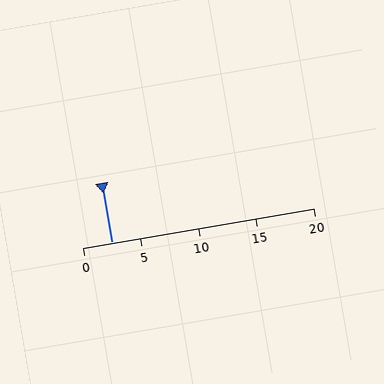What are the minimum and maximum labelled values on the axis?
The axis runs from 0 to 20.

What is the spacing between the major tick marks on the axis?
The major ticks are spaced 5 apart.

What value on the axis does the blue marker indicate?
The marker indicates approximately 2.5.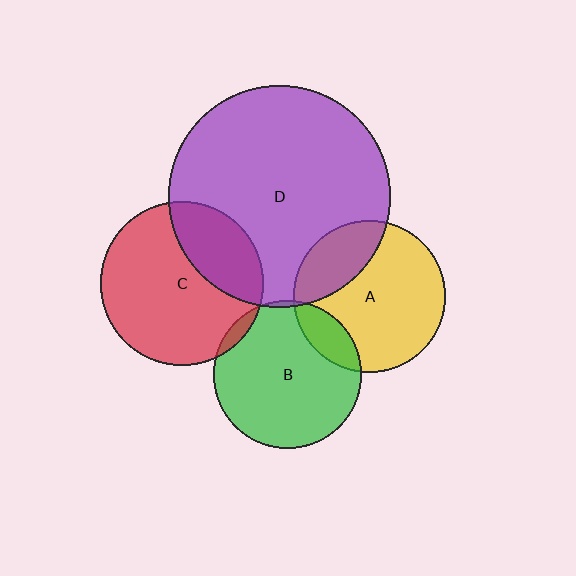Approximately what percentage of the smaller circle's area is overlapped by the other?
Approximately 30%.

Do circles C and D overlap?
Yes.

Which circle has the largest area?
Circle D (purple).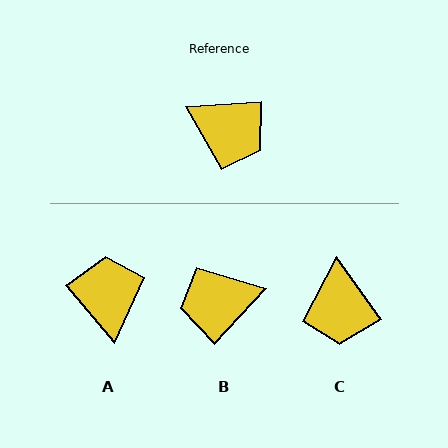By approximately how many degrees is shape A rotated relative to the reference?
Approximately 126 degrees counter-clockwise.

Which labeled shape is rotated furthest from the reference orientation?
B, about 136 degrees away.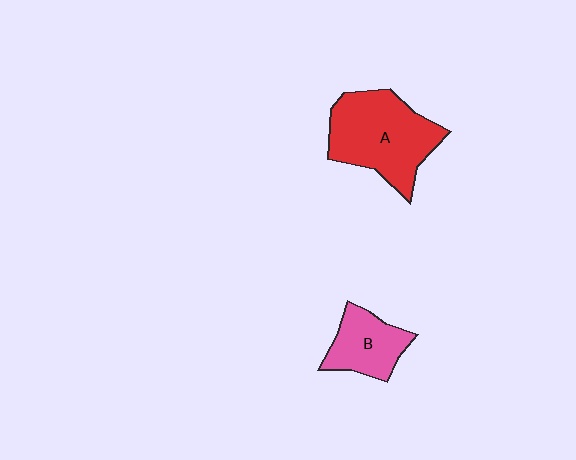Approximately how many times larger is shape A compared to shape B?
Approximately 1.8 times.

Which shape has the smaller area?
Shape B (pink).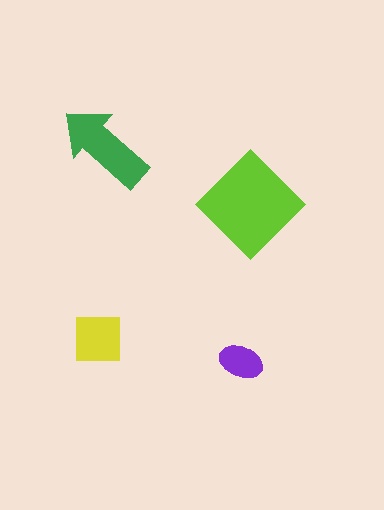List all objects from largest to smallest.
The lime diamond, the green arrow, the yellow square, the purple ellipse.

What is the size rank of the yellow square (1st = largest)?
3rd.